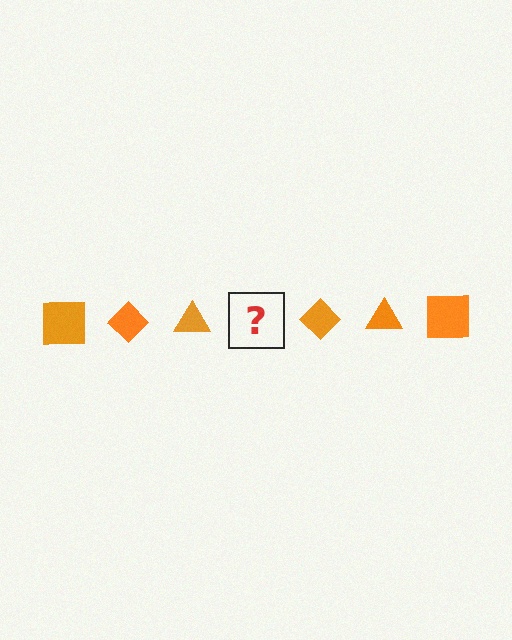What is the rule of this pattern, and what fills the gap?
The rule is that the pattern cycles through square, diamond, triangle shapes in orange. The gap should be filled with an orange square.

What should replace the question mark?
The question mark should be replaced with an orange square.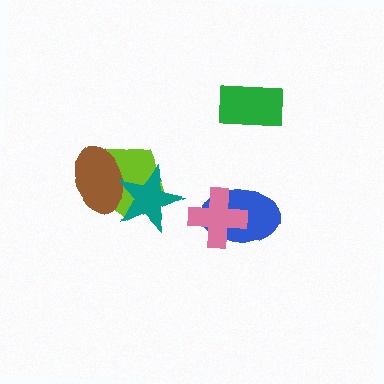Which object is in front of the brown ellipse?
The teal star is in front of the brown ellipse.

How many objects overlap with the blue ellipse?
1 object overlaps with the blue ellipse.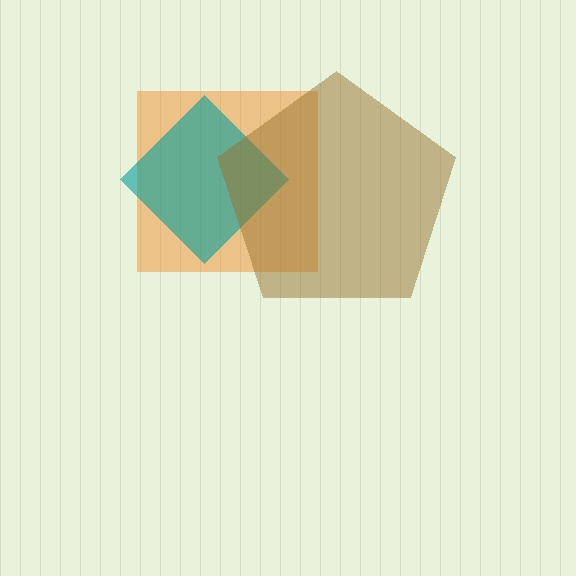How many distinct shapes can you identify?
There are 3 distinct shapes: an orange square, a teal diamond, a brown pentagon.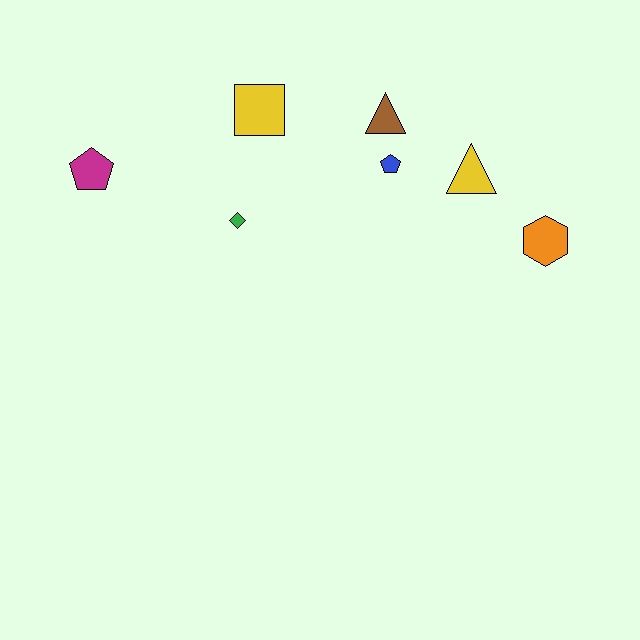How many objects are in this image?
There are 7 objects.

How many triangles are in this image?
There are 2 triangles.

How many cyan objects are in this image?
There are no cyan objects.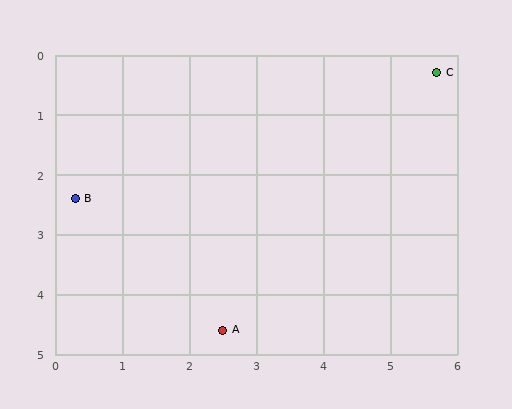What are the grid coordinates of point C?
Point C is at approximately (5.7, 0.3).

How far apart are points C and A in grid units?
Points C and A are about 5.4 grid units apart.